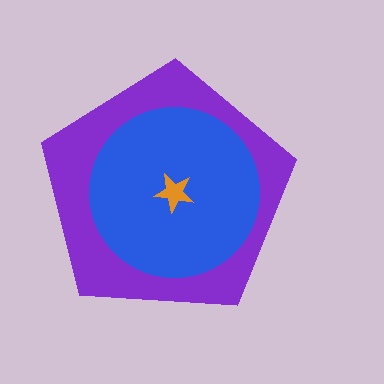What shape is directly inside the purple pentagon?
The blue circle.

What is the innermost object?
The orange star.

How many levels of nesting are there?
3.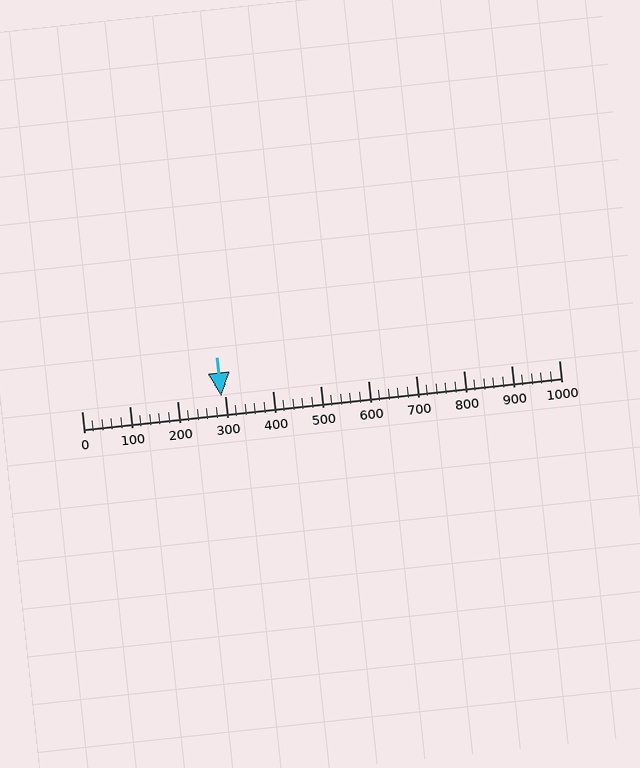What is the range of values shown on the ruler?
The ruler shows values from 0 to 1000.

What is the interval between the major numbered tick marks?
The major tick marks are spaced 100 units apart.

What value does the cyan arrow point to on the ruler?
The cyan arrow points to approximately 292.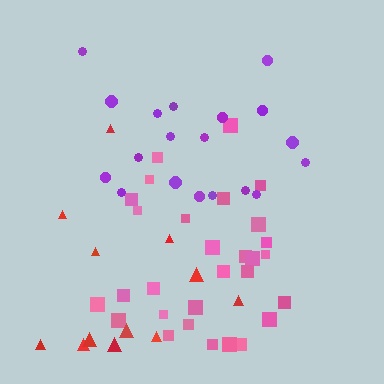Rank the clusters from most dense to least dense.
pink, purple, red.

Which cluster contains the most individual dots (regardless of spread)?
Pink (29).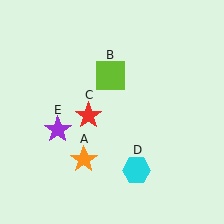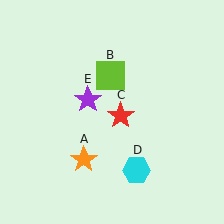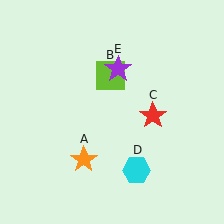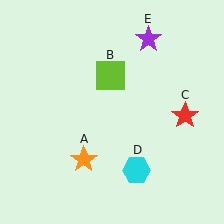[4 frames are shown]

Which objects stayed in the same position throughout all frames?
Orange star (object A) and lime square (object B) and cyan hexagon (object D) remained stationary.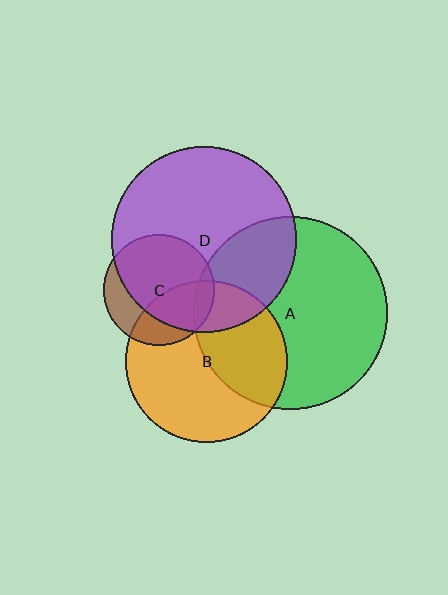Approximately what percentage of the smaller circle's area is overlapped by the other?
Approximately 10%.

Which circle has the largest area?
Circle A (green).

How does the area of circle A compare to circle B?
Approximately 1.4 times.